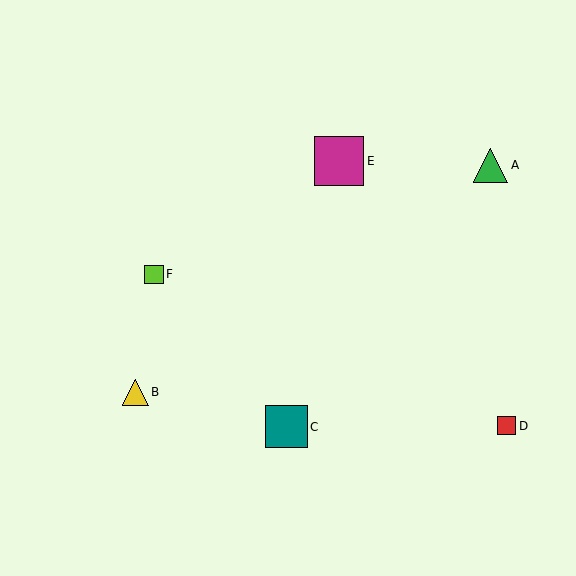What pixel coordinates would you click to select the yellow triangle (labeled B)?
Click at (136, 392) to select the yellow triangle B.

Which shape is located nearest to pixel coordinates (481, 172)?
The green triangle (labeled A) at (491, 165) is nearest to that location.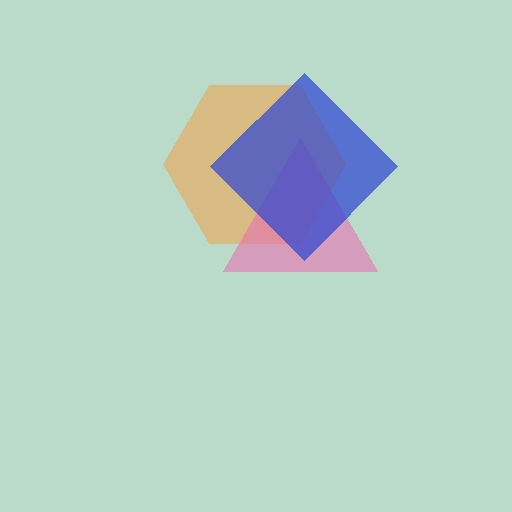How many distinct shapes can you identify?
There are 3 distinct shapes: an orange hexagon, a pink triangle, a blue diamond.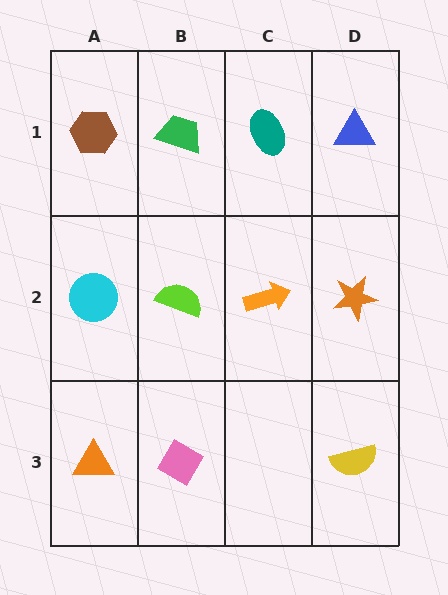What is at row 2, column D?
An orange star.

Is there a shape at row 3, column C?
No, that cell is empty.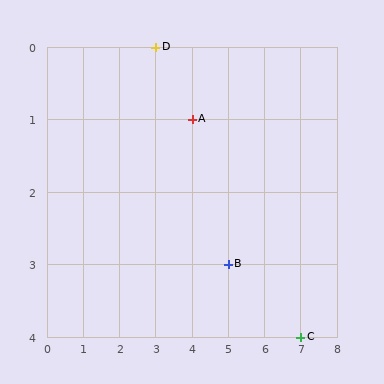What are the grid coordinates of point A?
Point A is at grid coordinates (4, 1).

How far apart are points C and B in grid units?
Points C and B are 2 columns and 1 row apart (about 2.2 grid units diagonally).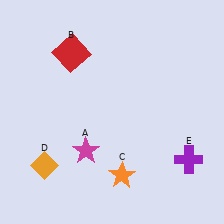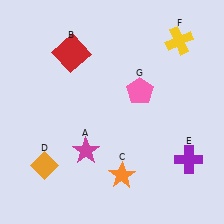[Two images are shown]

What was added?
A yellow cross (F), a pink pentagon (G) were added in Image 2.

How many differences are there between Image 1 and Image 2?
There are 2 differences between the two images.